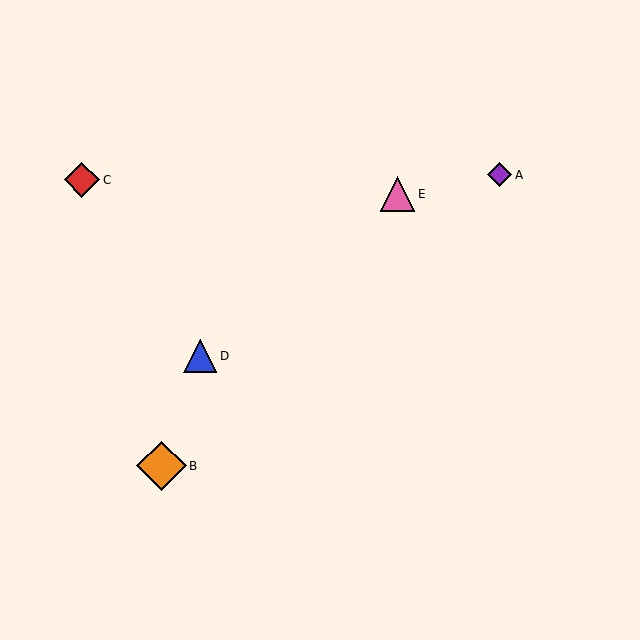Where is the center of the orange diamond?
The center of the orange diamond is at (161, 466).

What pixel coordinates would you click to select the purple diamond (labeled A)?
Click at (500, 175) to select the purple diamond A.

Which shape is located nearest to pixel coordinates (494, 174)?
The purple diamond (labeled A) at (500, 175) is nearest to that location.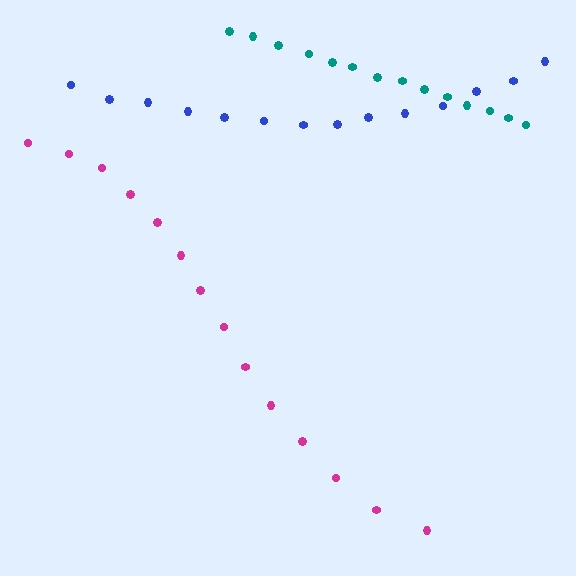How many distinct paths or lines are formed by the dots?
There are 3 distinct paths.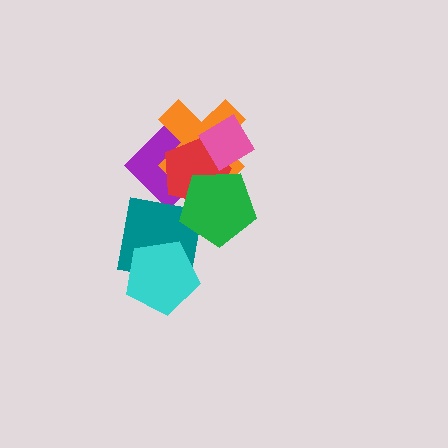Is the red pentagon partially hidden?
Yes, it is partially covered by another shape.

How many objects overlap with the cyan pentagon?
1 object overlaps with the cyan pentagon.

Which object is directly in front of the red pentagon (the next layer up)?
The pink diamond is directly in front of the red pentagon.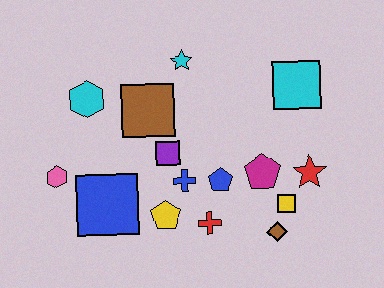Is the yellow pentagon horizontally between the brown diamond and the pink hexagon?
Yes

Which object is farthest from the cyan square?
The pink hexagon is farthest from the cyan square.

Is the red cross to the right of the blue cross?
Yes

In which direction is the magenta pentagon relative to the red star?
The magenta pentagon is to the left of the red star.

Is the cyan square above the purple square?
Yes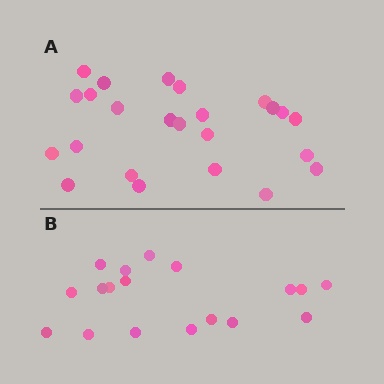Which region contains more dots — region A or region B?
Region A (the top region) has more dots.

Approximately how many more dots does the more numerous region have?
Region A has about 6 more dots than region B.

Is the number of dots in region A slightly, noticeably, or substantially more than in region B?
Region A has noticeably more, but not dramatically so. The ratio is roughly 1.3 to 1.